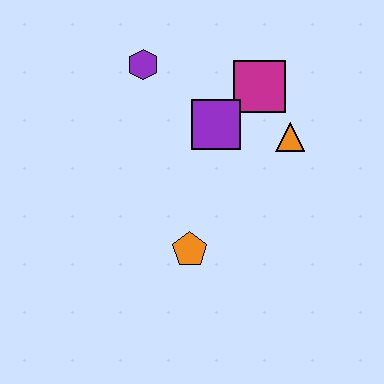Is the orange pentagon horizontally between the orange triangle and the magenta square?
No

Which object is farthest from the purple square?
The orange pentagon is farthest from the purple square.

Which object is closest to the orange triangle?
The magenta square is closest to the orange triangle.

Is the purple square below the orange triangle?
No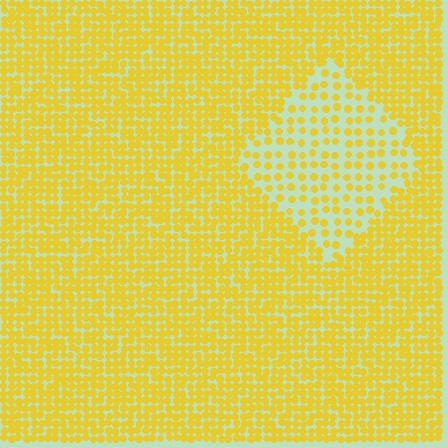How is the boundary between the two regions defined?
The boundary is defined by a change in element density (approximately 2.3x ratio). All elements are the same color, size, and shape.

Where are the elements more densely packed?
The elements are more densely packed outside the diamond boundary.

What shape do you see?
I see a diamond.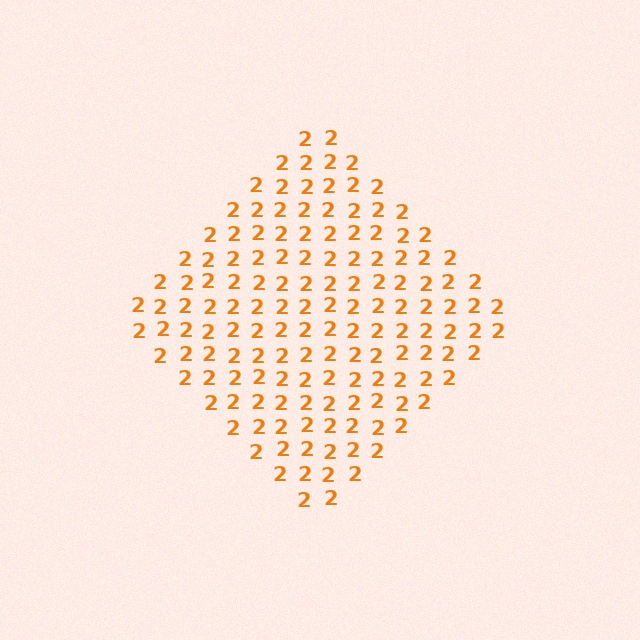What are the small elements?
The small elements are digit 2's.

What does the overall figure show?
The overall figure shows a diamond.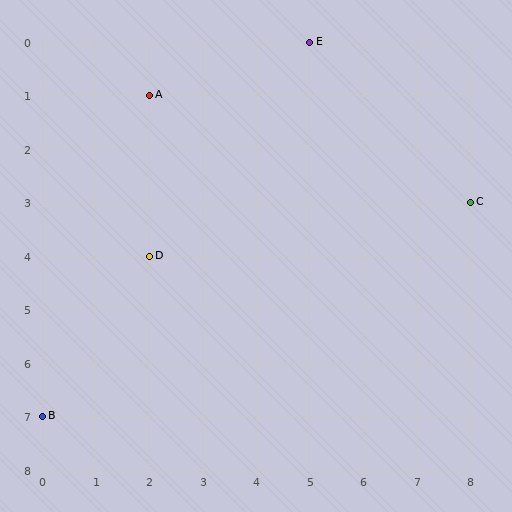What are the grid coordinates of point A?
Point A is at grid coordinates (2, 1).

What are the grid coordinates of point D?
Point D is at grid coordinates (2, 4).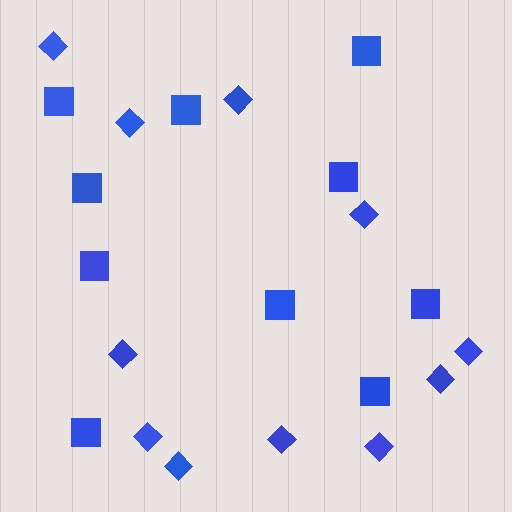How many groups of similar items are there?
There are 2 groups: one group of squares (10) and one group of diamonds (11).